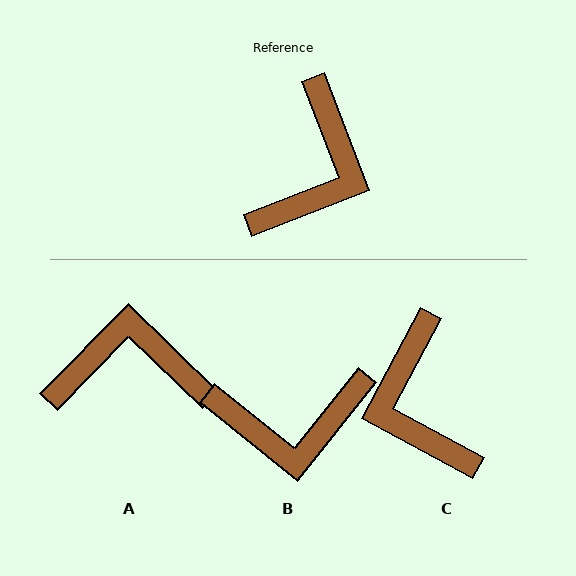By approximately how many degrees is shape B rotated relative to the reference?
Approximately 60 degrees clockwise.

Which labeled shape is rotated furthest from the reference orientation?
C, about 139 degrees away.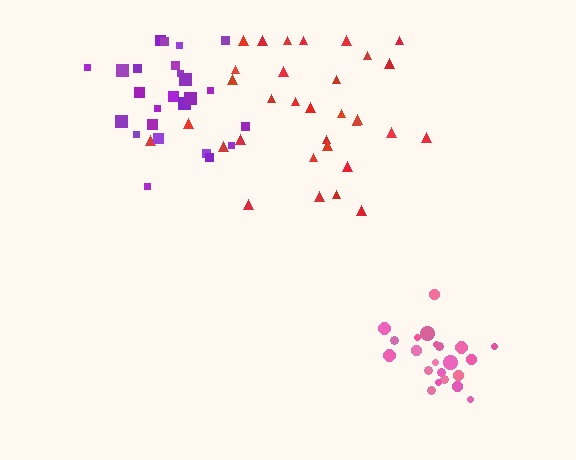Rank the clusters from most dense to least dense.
pink, purple, red.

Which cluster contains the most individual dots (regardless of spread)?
Red (32).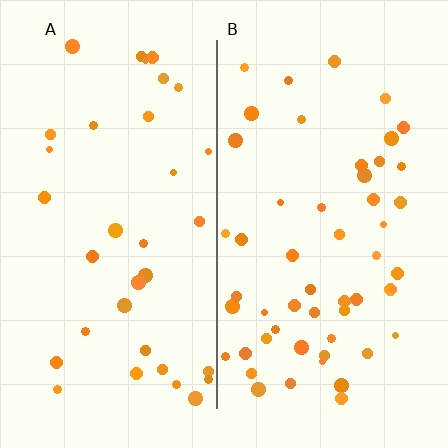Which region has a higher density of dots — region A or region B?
B (the right).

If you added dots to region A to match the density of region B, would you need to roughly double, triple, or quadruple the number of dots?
Approximately double.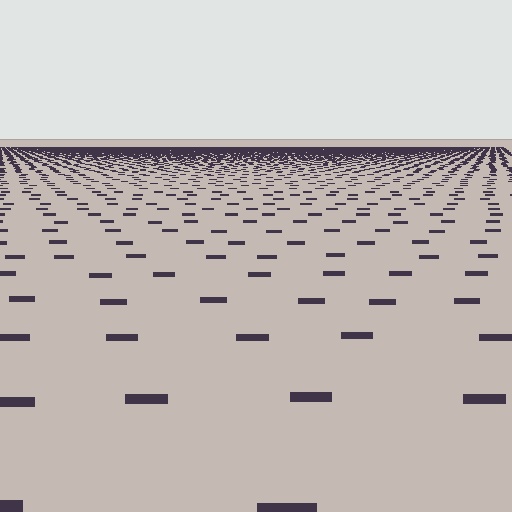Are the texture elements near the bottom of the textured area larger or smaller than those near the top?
Larger. Near the bottom, elements are closer to the viewer and appear at a bigger on-screen size.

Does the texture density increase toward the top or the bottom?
Density increases toward the top.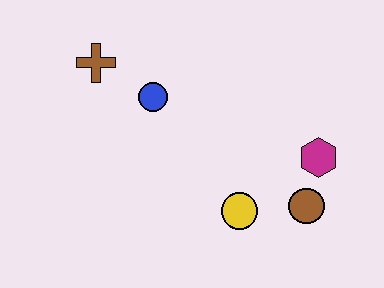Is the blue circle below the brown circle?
No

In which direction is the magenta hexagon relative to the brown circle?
The magenta hexagon is above the brown circle.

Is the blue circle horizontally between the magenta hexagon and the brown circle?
No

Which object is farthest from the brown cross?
The brown circle is farthest from the brown cross.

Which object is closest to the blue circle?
The brown cross is closest to the blue circle.